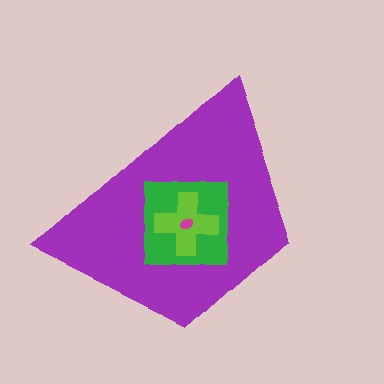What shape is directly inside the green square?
The lime cross.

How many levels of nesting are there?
4.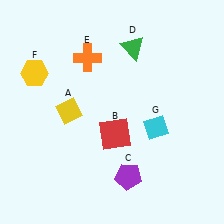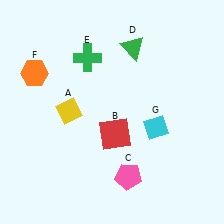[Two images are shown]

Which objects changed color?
C changed from purple to pink. E changed from orange to green. F changed from yellow to orange.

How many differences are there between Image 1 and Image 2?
There are 3 differences between the two images.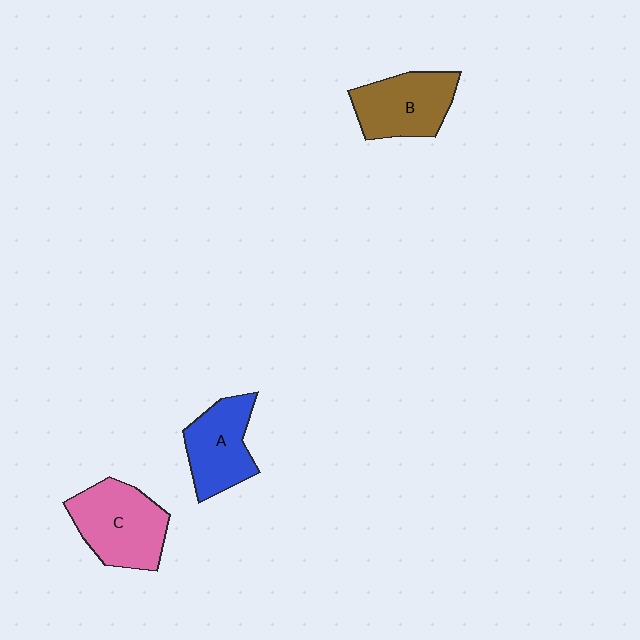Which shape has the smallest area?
Shape A (blue).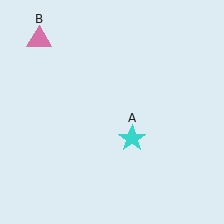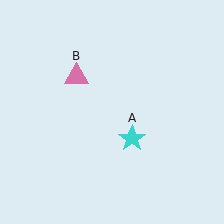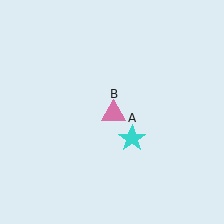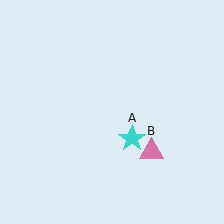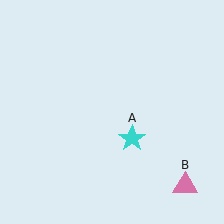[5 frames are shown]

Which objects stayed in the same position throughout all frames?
Cyan star (object A) remained stationary.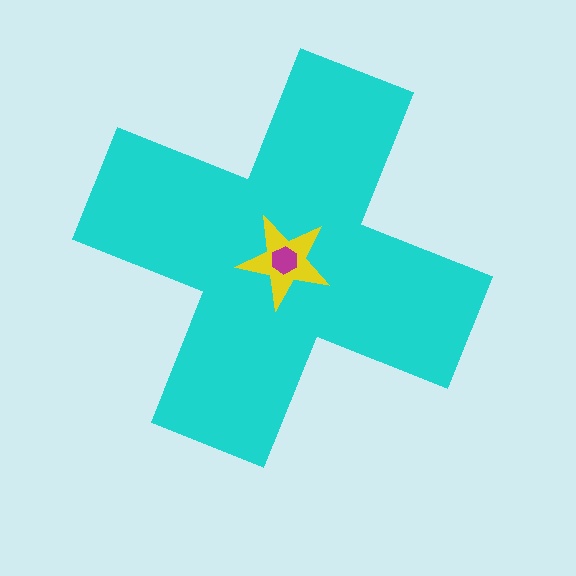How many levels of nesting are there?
3.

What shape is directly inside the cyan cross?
The yellow star.